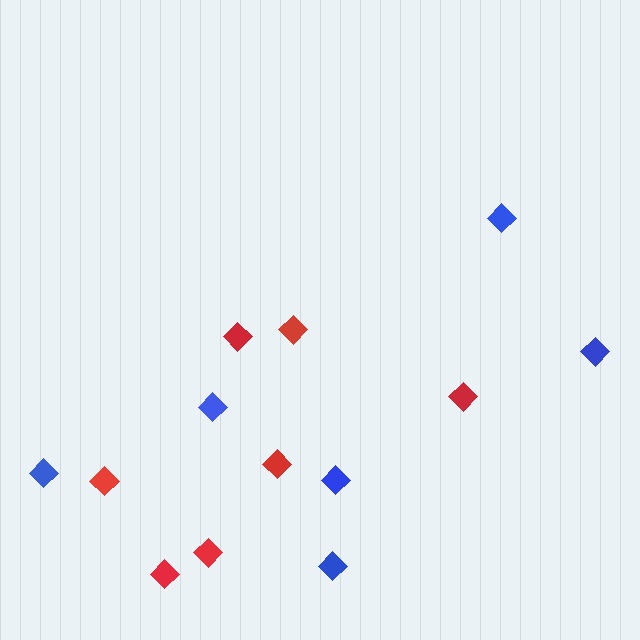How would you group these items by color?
There are 2 groups: one group of red diamonds (7) and one group of blue diamonds (6).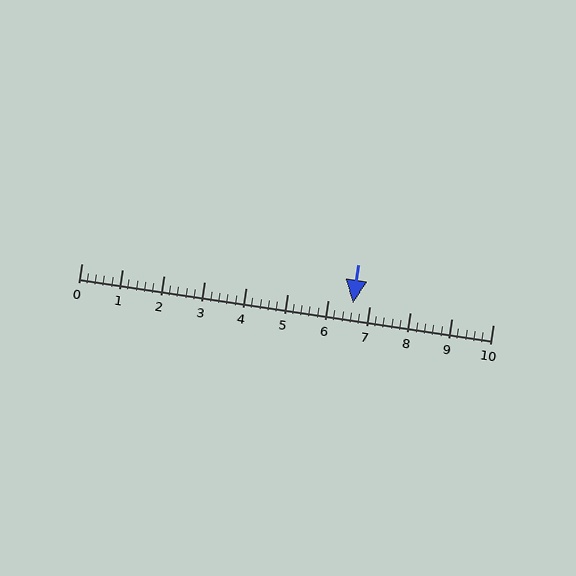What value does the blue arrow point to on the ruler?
The blue arrow points to approximately 6.6.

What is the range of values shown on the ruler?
The ruler shows values from 0 to 10.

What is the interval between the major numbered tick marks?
The major tick marks are spaced 1 units apart.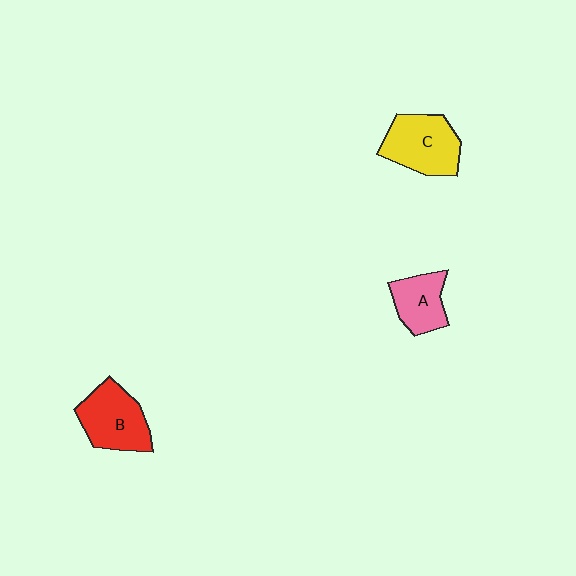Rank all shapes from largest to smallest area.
From largest to smallest: C (yellow), B (red), A (pink).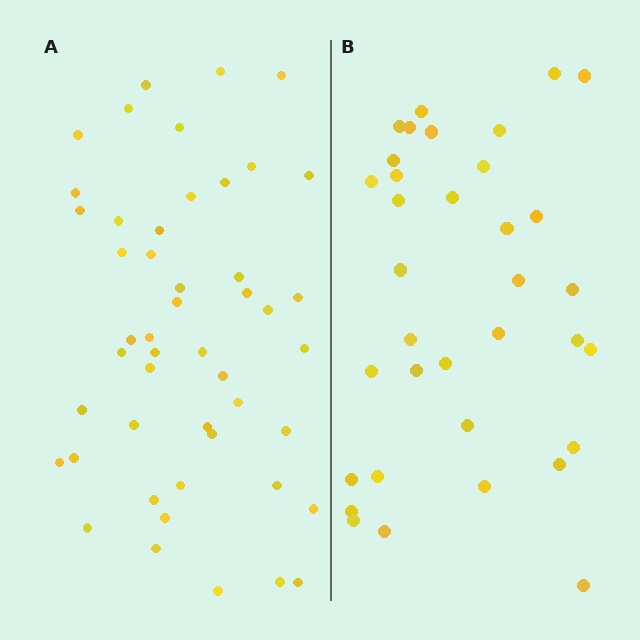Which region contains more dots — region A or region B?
Region A (the left region) has more dots.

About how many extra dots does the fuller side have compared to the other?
Region A has approximately 15 more dots than region B.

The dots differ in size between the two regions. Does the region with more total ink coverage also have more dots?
No. Region B has more total ink coverage because its dots are larger, but region A actually contains more individual dots. Total area can be misleading — the number of items is what matters here.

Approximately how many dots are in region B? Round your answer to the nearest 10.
About 40 dots. (The exact count is 35, which rounds to 40.)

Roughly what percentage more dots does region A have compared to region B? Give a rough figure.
About 35% more.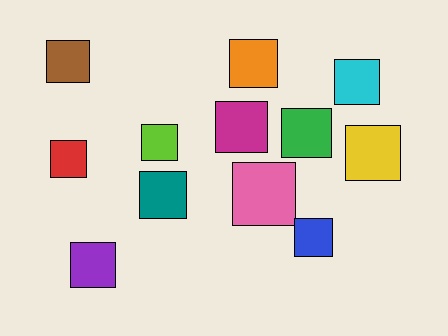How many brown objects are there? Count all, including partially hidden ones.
There is 1 brown object.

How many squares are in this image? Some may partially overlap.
There are 12 squares.